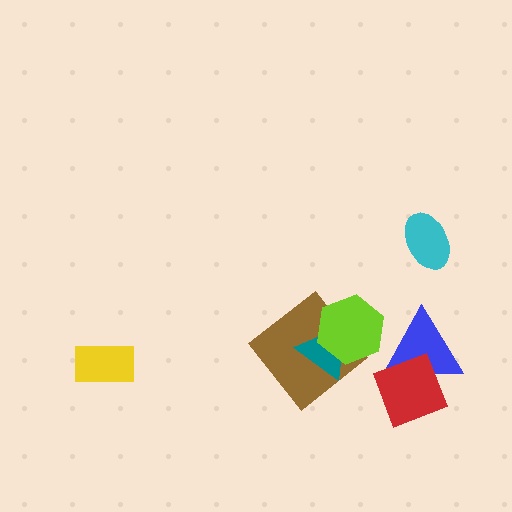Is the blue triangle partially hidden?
Yes, it is partially covered by another shape.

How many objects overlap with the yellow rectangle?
0 objects overlap with the yellow rectangle.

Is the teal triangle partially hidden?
Yes, it is partially covered by another shape.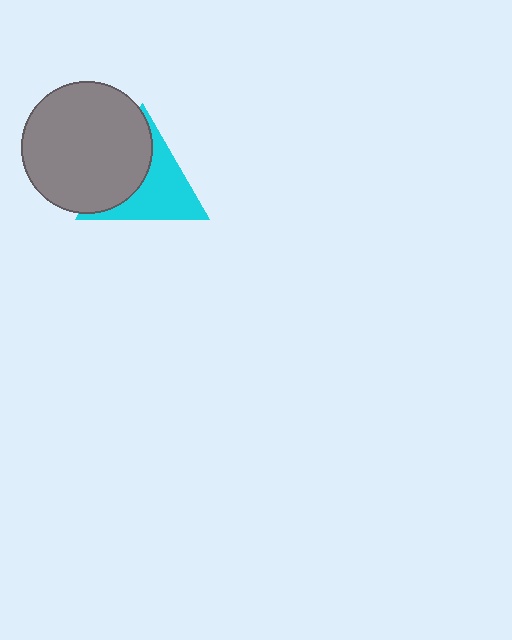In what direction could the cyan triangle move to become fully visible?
The cyan triangle could move right. That would shift it out from behind the gray circle entirely.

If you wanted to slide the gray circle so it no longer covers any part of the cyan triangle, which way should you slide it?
Slide it left — that is the most direct way to separate the two shapes.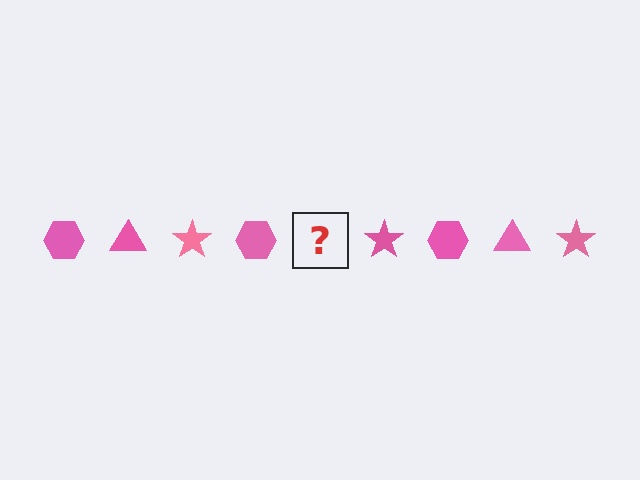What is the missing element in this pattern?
The missing element is a pink triangle.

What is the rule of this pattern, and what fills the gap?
The rule is that the pattern cycles through hexagon, triangle, star shapes in pink. The gap should be filled with a pink triangle.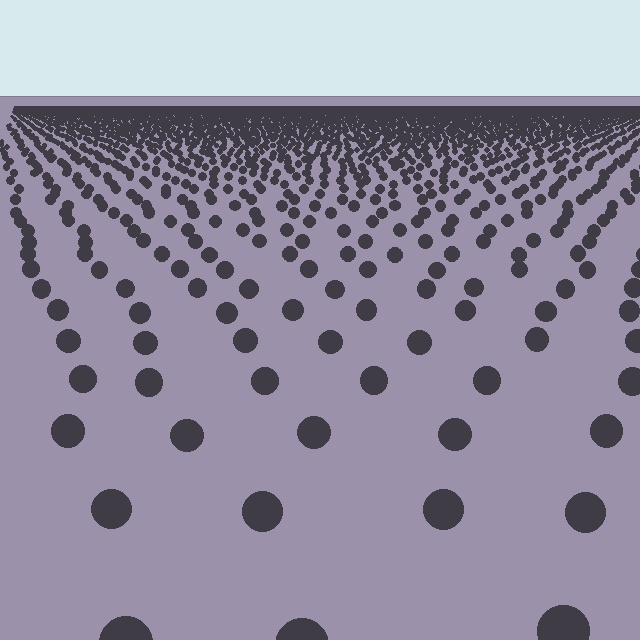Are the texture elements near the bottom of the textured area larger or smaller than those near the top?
Larger. Near the bottom, elements are closer to the viewer and appear at a bigger on-screen size.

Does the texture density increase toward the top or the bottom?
Density increases toward the top.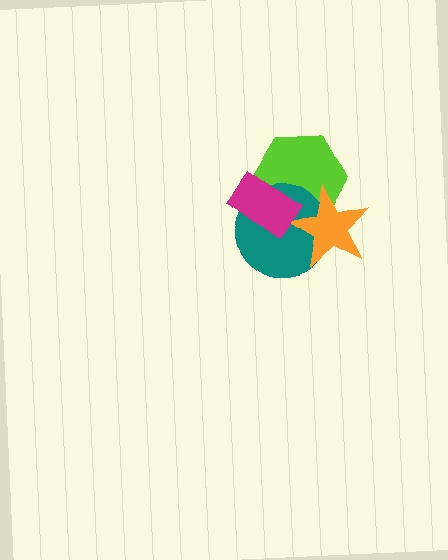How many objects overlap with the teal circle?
3 objects overlap with the teal circle.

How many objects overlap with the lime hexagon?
3 objects overlap with the lime hexagon.